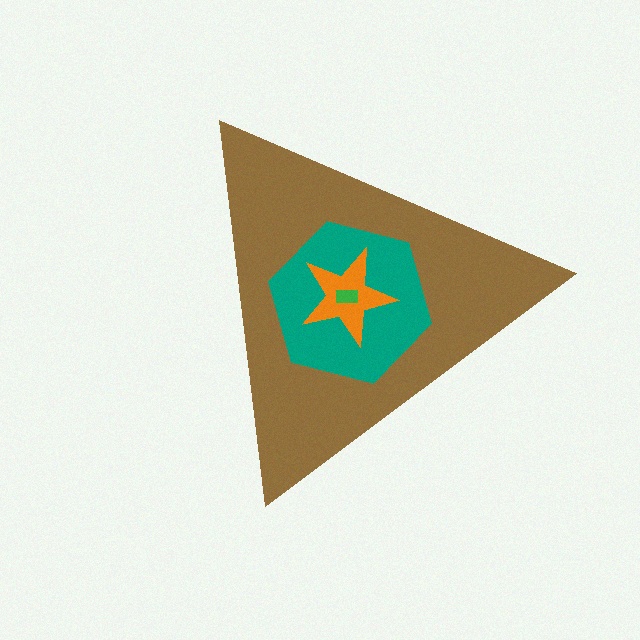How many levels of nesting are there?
4.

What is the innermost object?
The green rectangle.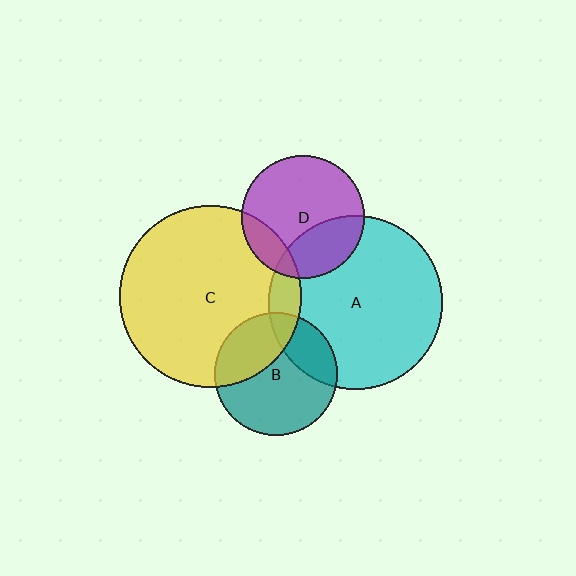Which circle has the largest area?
Circle C (yellow).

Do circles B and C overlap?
Yes.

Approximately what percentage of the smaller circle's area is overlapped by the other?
Approximately 35%.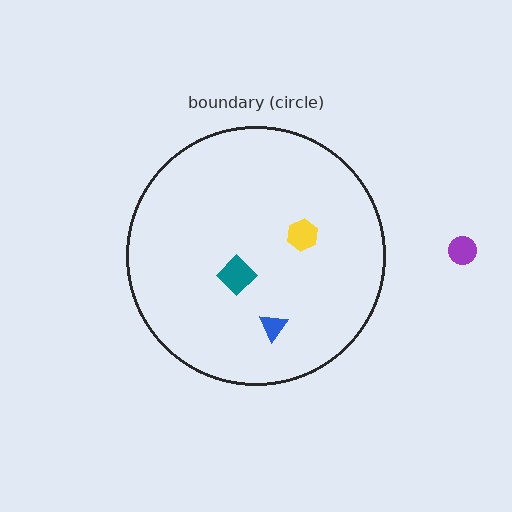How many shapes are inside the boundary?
3 inside, 1 outside.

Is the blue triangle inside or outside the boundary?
Inside.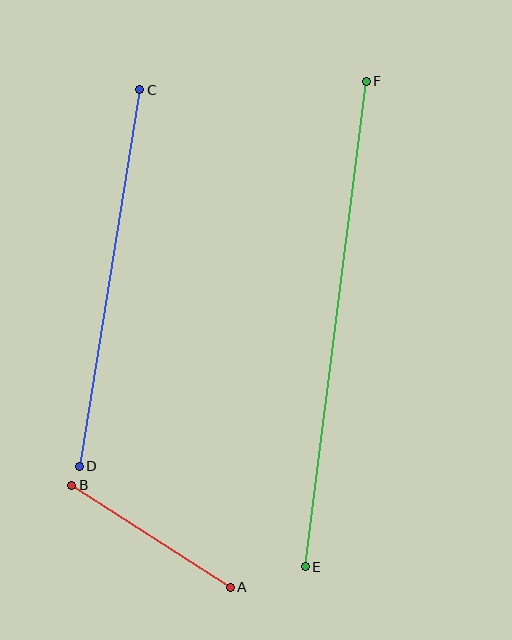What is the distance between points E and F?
The distance is approximately 489 pixels.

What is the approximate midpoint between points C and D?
The midpoint is at approximately (110, 278) pixels.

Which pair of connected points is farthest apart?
Points E and F are farthest apart.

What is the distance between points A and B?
The distance is approximately 189 pixels.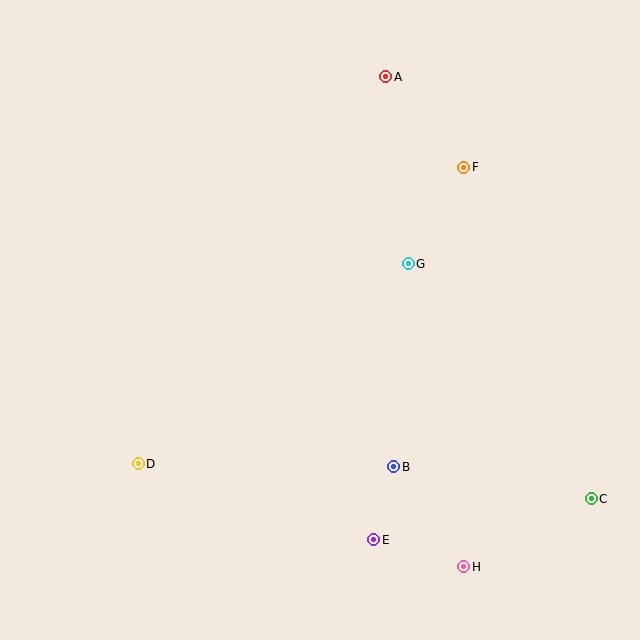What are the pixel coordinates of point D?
Point D is at (138, 464).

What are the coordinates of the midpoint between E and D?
The midpoint between E and D is at (256, 502).